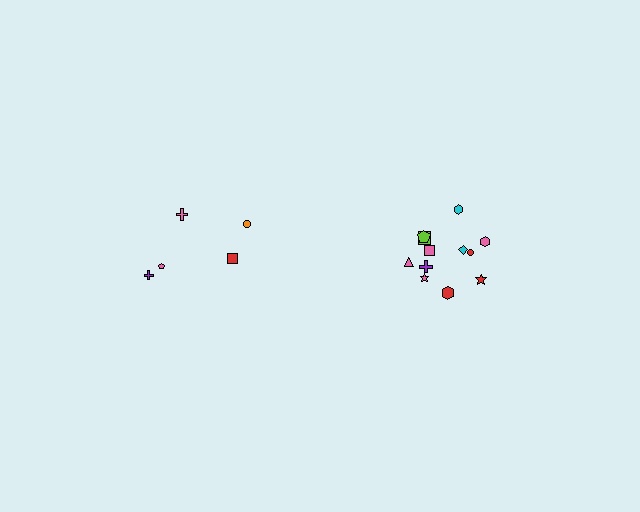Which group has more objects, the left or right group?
The right group.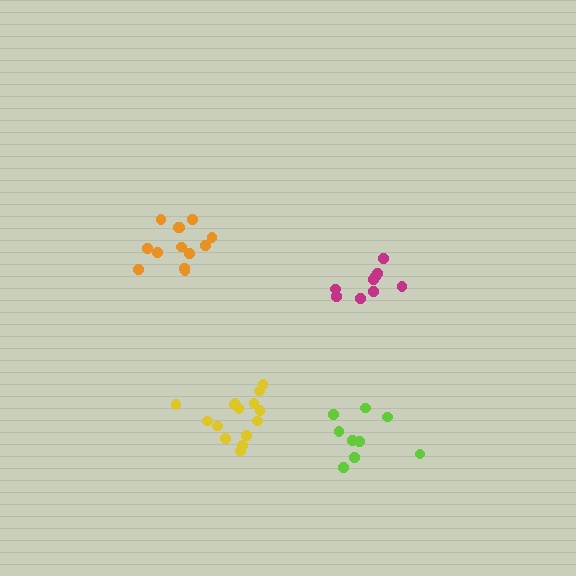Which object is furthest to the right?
The lime cluster is rightmost.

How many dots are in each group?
Group 1: 15 dots, Group 2: 13 dots, Group 3: 9 dots, Group 4: 9 dots (46 total).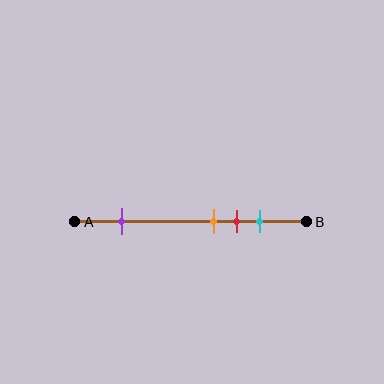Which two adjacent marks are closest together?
The orange and red marks are the closest adjacent pair.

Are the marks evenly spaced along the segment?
No, the marks are not evenly spaced.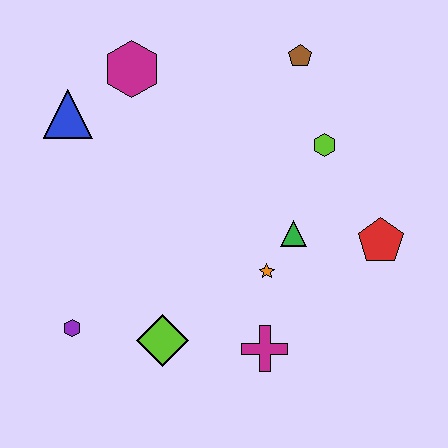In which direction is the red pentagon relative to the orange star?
The red pentagon is to the right of the orange star.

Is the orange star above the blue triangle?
No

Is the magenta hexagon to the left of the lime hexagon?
Yes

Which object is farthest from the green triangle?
The blue triangle is farthest from the green triangle.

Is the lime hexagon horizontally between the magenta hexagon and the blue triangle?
No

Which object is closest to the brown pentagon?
The lime hexagon is closest to the brown pentagon.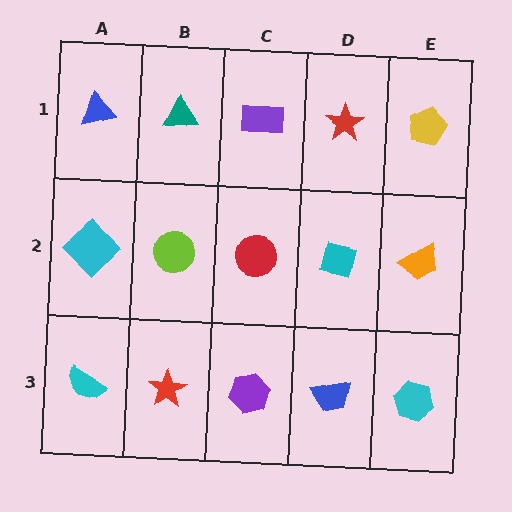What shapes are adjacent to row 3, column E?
An orange trapezoid (row 2, column E), a blue trapezoid (row 3, column D).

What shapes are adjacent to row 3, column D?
A cyan square (row 2, column D), a purple hexagon (row 3, column C), a cyan hexagon (row 3, column E).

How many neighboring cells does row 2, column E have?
3.